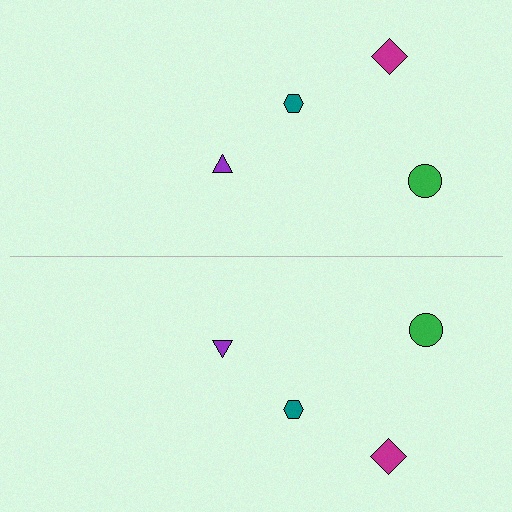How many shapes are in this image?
There are 8 shapes in this image.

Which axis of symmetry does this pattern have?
The pattern has a horizontal axis of symmetry running through the center of the image.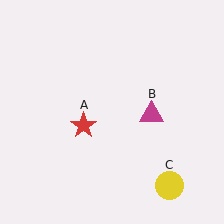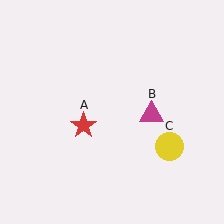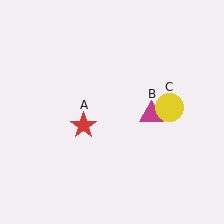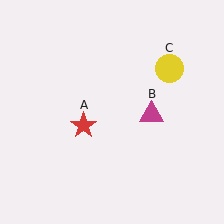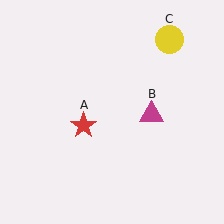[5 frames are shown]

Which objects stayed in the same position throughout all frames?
Red star (object A) and magenta triangle (object B) remained stationary.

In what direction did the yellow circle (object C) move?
The yellow circle (object C) moved up.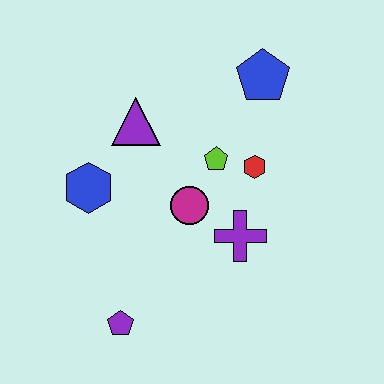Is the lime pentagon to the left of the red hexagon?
Yes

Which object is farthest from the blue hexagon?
The blue pentagon is farthest from the blue hexagon.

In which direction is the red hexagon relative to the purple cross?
The red hexagon is above the purple cross.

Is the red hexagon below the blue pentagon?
Yes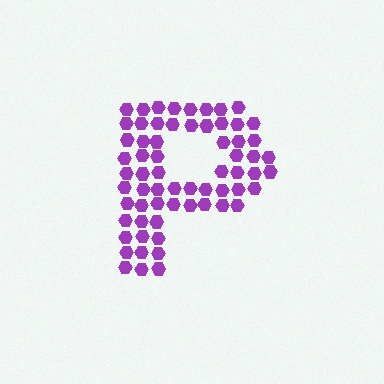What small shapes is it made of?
It is made of small hexagons.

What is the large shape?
The large shape is the letter P.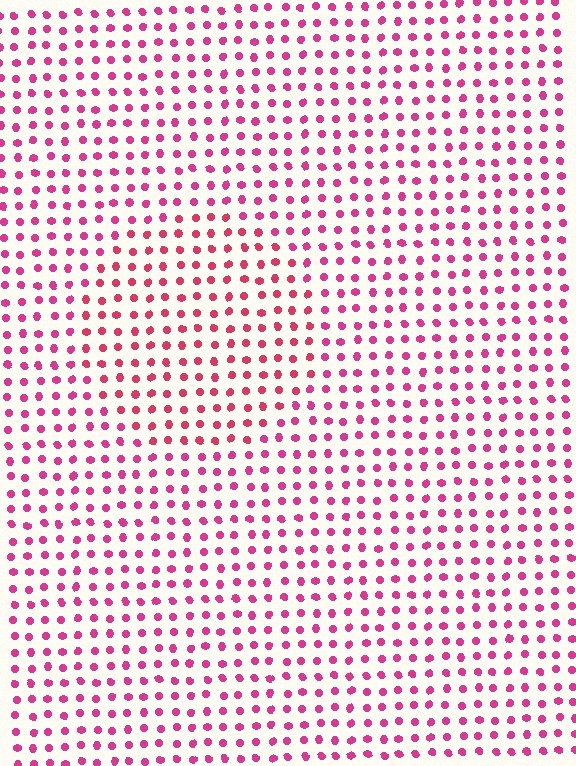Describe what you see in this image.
The image is filled with small magenta elements in a uniform arrangement. A circle-shaped region is visible where the elements are tinted to a slightly different hue, forming a subtle color boundary.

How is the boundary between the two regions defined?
The boundary is defined purely by a slight shift in hue (about 17 degrees). Spacing, size, and orientation are identical on both sides.